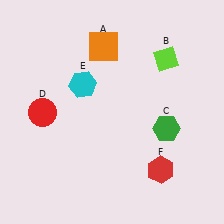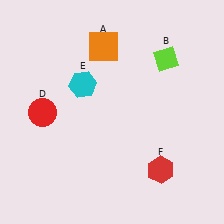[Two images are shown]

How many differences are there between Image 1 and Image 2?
There is 1 difference between the two images.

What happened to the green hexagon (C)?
The green hexagon (C) was removed in Image 2. It was in the bottom-right area of Image 1.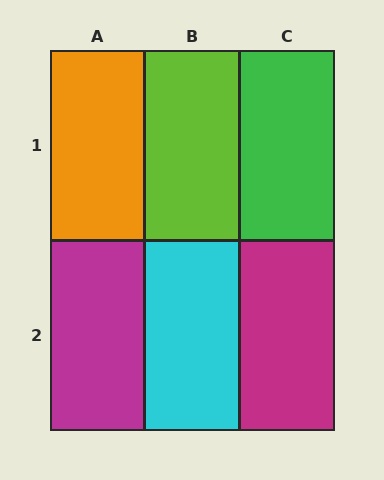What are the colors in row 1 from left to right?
Orange, lime, green.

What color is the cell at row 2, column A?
Magenta.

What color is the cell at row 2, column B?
Cyan.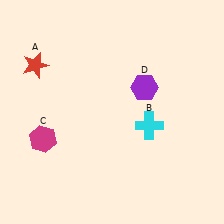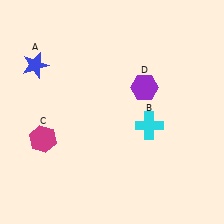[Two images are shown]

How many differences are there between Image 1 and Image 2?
There is 1 difference between the two images.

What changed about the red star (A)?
In Image 1, A is red. In Image 2, it changed to blue.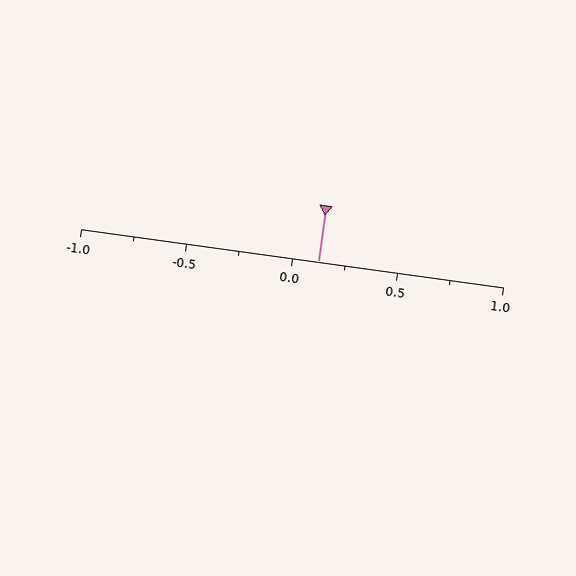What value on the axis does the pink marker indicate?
The marker indicates approximately 0.12.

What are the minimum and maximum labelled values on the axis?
The axis runs from -1.0 to 1.0.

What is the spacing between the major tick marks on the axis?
The major ticks are spaced 0.5 apart.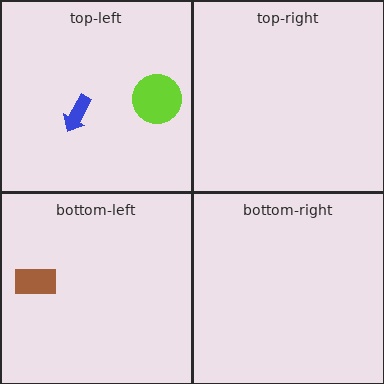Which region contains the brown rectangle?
The bottom-left region.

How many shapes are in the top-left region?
2.